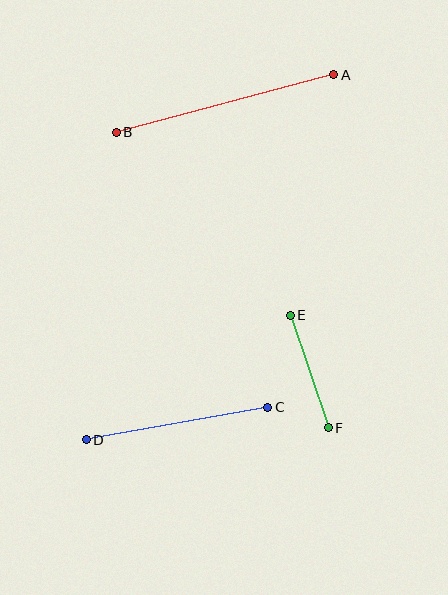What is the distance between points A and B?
The distance is approximately 225 pixels.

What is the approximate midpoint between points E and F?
The midpoint is at approximately (309, 371) pixels.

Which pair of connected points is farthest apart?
Points A and B are farthest apart.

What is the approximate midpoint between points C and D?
The midpoint is at approximately (177, 424) pixels.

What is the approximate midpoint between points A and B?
The midpoint is at approximately (225, 104) pixels.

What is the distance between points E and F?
The distance is approximately 118 pixels.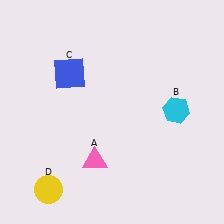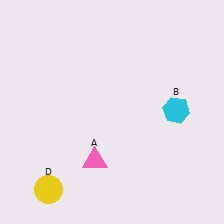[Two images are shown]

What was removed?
The blue square (C) was removed in Image 2.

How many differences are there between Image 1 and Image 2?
There is 1 difference between the two images.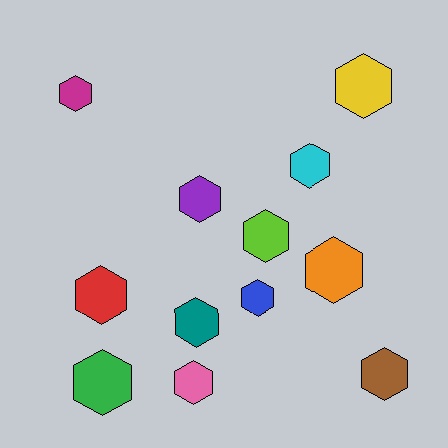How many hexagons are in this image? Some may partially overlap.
There are 12 hexagons.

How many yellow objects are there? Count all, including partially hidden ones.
There is 1 yellow object.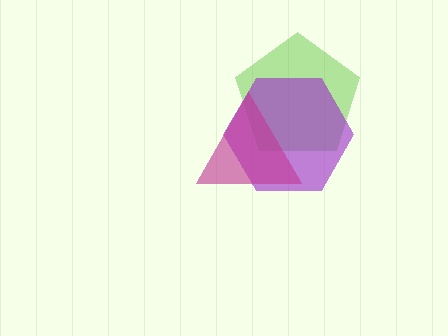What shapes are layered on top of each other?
The layered shapes are: a lime pentagon, a purple hexagon, a magenta triangle.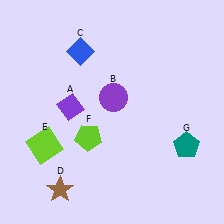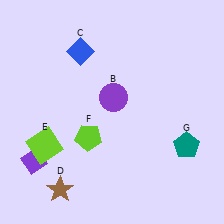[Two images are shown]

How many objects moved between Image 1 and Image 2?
1 object moved between the two images.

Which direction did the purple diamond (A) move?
The purple diamond (A) moved down.